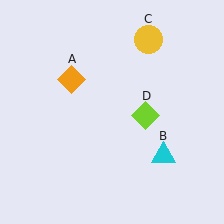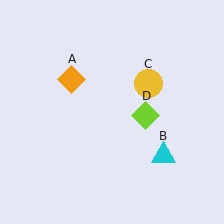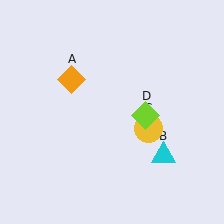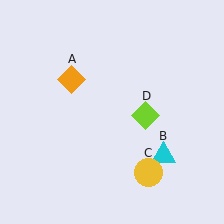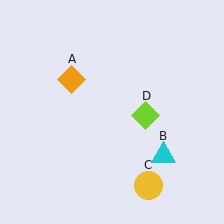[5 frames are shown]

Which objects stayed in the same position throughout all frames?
Orange diamond (object A) and cyan triangle (object B) and lime diamond (object D) remained stationary.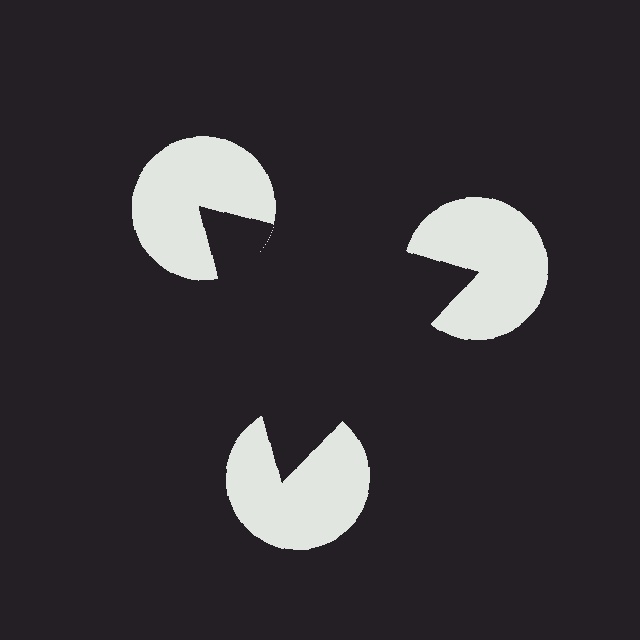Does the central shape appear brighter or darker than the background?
It typically appears slightly darker than the background, even though no actual brightness change is drawn.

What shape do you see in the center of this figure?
An illusory triangle — its edges are inferred from the aligned wedge cuts in the pac-man discs, not physically drawn.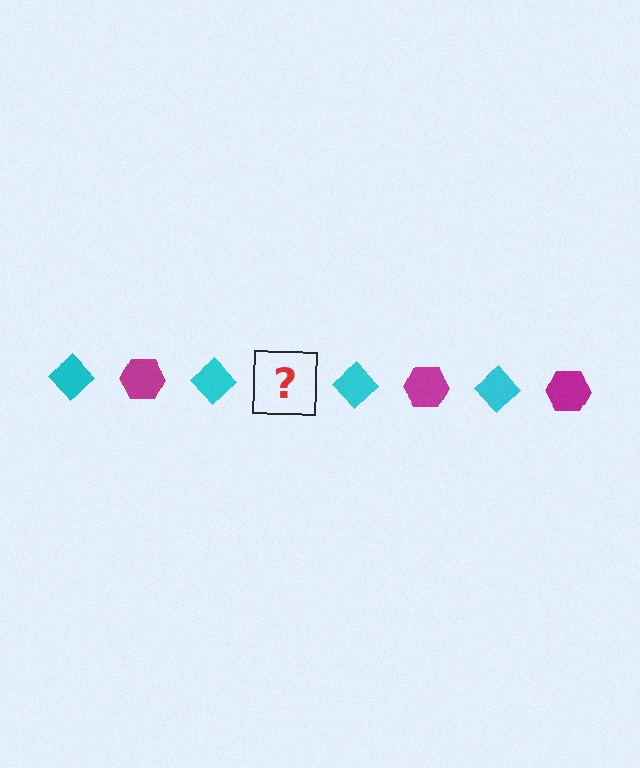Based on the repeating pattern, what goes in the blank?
The blank should be a magenta hexagon.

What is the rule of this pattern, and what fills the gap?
The rule is that the pattern alternates between cyan diamond and magenta hexagon. The gap should be filled with a magenta hexagon.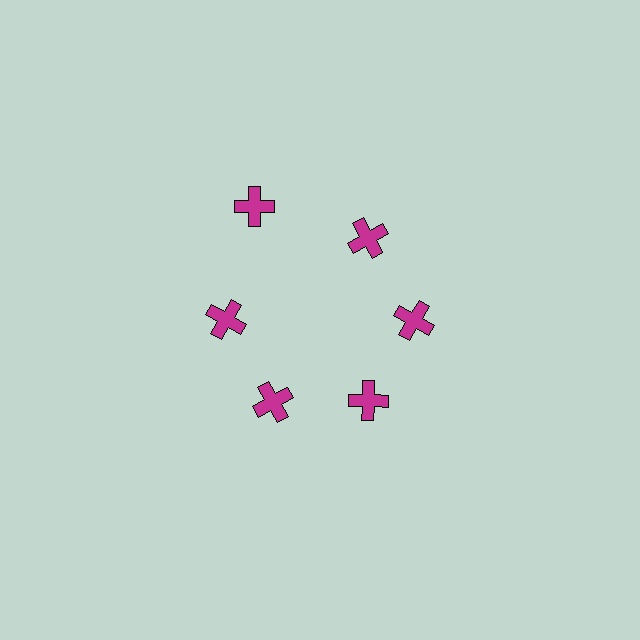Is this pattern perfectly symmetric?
No. The 6 magenta crosses are arranged in a ring, but one element near the 11 o'clock position is pushed outward from the center, breaking the 6-fold rotational symmetry.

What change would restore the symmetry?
The symmetry would be restored by moving it inward, back onto the ring so that all 6 crosses sit at equal angles and equal distance from the center.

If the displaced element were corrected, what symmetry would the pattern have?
It would have 6-fold rotational symmetry — the pattern would map onto itself every 60 degrees.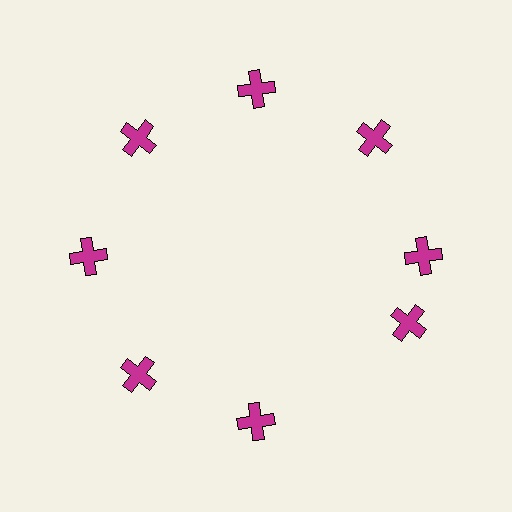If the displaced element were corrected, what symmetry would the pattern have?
It would have 8-fold rotational symmetry — the pattern would map onto itself every 45 degrees.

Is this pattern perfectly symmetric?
No. The 8 magenta crosses are arranged in a ring, but one element near the 4 o'clock position is rotated out of alignment along the ring, breaking the 8-fold rotational symmetry.